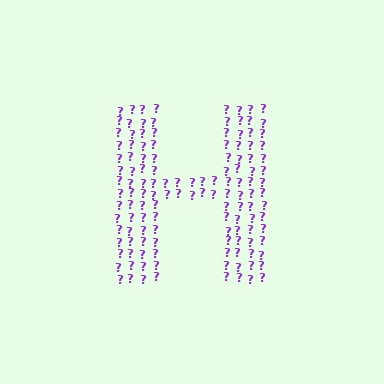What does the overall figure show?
The overall figure shows the letter H.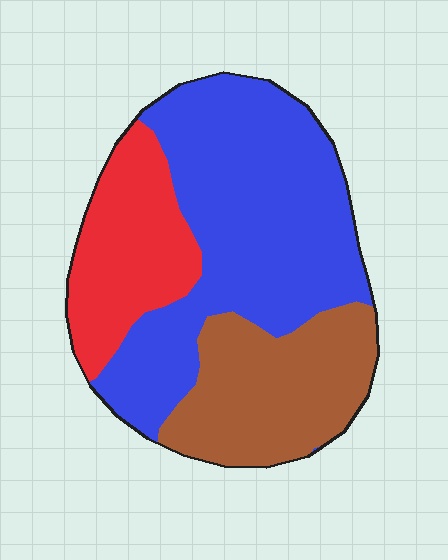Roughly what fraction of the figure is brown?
Brown covers about 25% of the figure.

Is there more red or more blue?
Blue.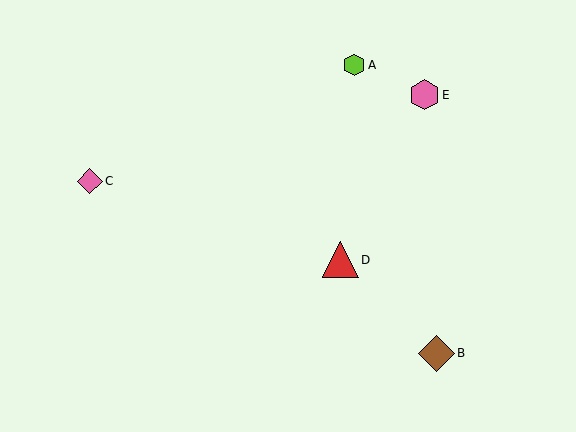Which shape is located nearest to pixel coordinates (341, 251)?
The red triangle (labeled D) at (340, 260) is nearest to that location.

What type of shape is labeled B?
Shape B is a brown diamond.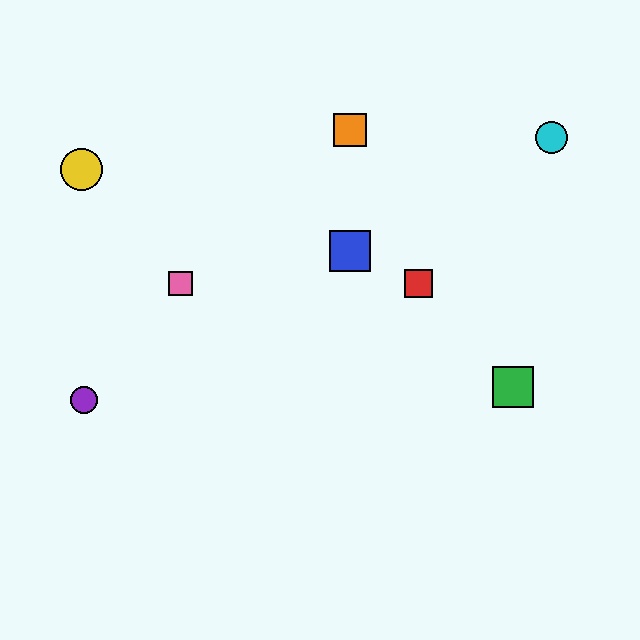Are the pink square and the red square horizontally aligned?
Yes, both are at y≈283.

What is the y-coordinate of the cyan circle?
The cyan circle is at y≈137.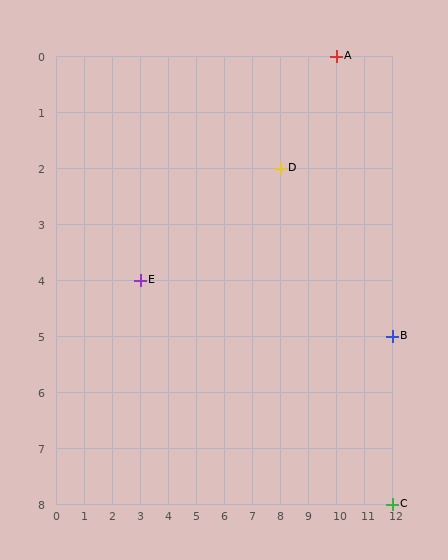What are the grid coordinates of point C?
Point C is at grid coordinates (12, 8).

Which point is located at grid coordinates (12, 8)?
Point C is at (12, 8).